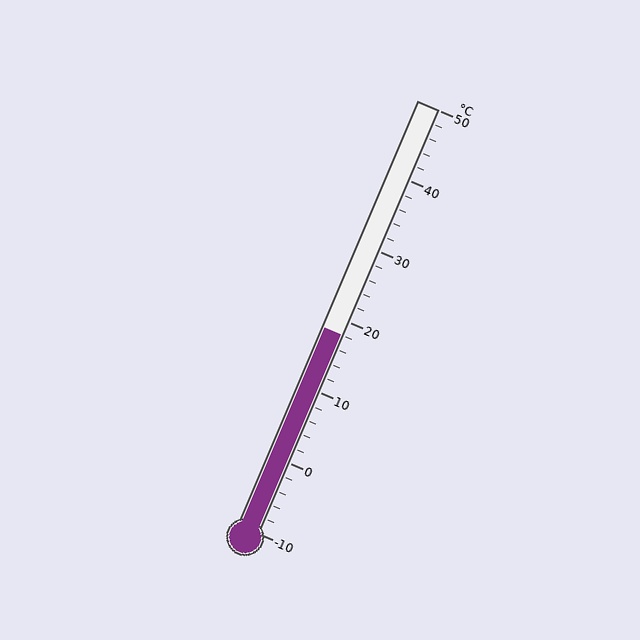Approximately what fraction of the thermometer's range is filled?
The thermometer is filled to approximately 45% of its range.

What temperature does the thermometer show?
The thermometer shows approximately 18°C.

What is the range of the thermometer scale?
The thermometer scale ranges from -10°C to 50°C.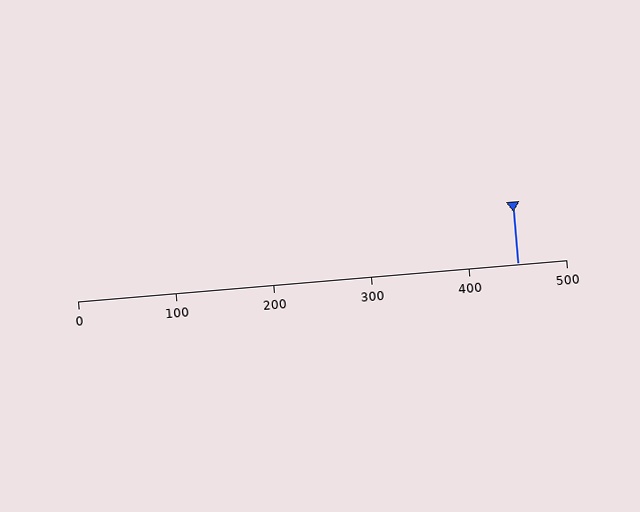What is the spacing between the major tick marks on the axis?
The major ticks are spaced 100 apart.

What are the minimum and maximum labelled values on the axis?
The axis runs from 0 to 500.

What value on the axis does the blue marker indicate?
The marker indicates approximately 450.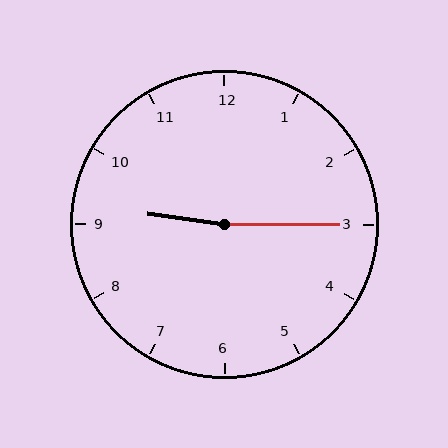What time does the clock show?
9:15.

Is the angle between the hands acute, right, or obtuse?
It is obtuse.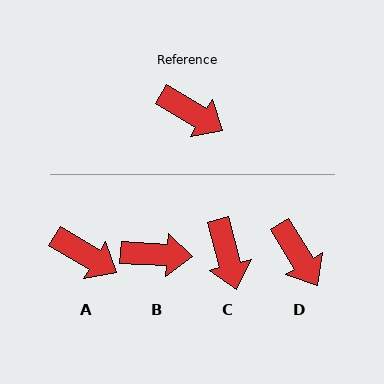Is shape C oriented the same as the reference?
No, it is off by about 45 degrees.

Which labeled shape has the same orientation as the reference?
A.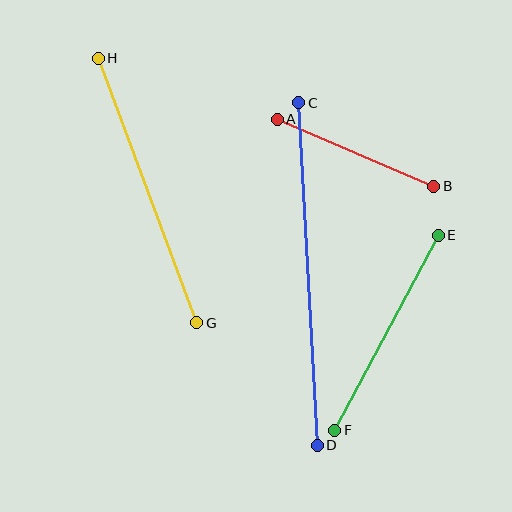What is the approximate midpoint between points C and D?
The midpoint is at approximately (308, 274) pixels.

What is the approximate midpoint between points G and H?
The midpoint is at approximately (148, 190) pixels.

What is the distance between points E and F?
The distance is approximately 221 pixels.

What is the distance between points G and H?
The distance is approximately 282 pixels.